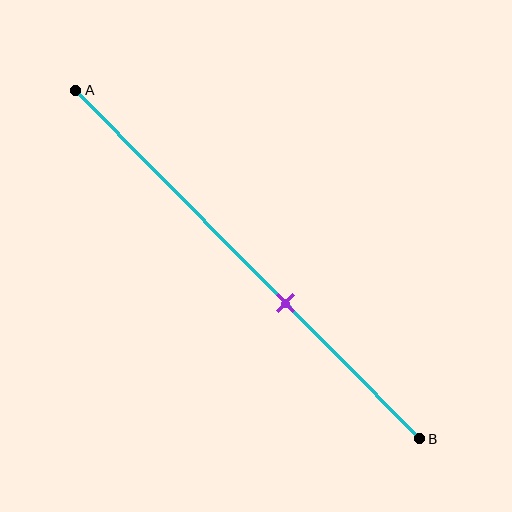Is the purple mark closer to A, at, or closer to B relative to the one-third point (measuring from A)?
The purple mark is closer to point B than the one-third point of segment AB.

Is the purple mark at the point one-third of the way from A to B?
No, the mark is at about 60% from A, not at the 33% one-third point.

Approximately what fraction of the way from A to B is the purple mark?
The purple mark is approximately 60% of the way from A to B.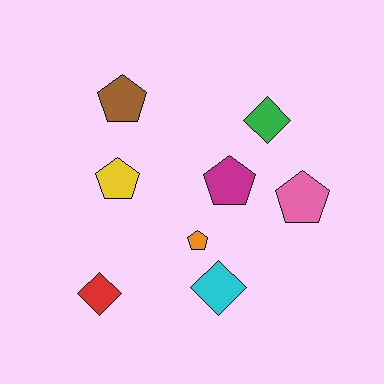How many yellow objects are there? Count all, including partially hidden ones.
There is 1 yellow object.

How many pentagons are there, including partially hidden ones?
There are 5 pentagons.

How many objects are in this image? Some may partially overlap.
There are 8 objects.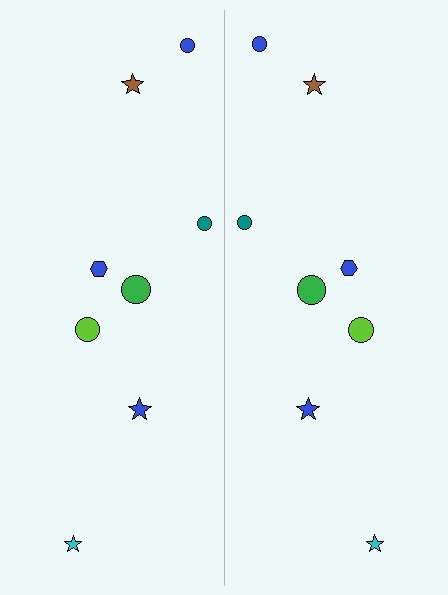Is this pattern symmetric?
Yes, this pattern has bilateral (reflection) symmetry.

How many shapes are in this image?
There are 16 shapes in this image.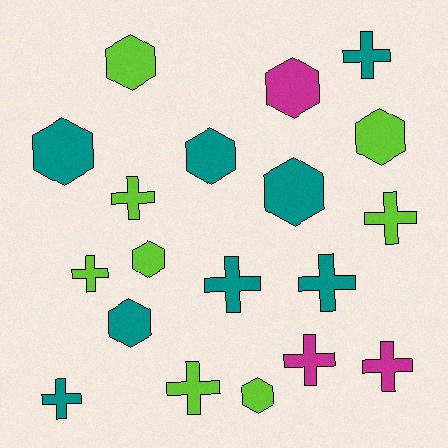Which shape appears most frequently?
Cross, with 10 objects.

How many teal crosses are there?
There are 4 teal crosses.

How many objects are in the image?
There are 19 objects.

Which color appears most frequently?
Teal, with 8 objects.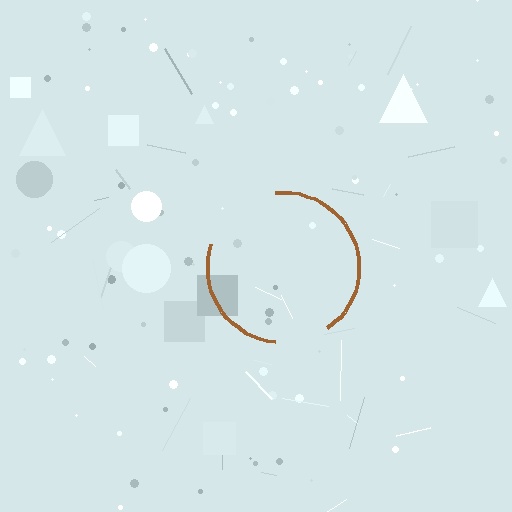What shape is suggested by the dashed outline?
The dashed outline suggests a circle.